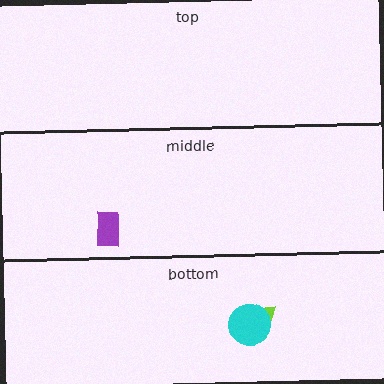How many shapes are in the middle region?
1.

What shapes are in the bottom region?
The lime trapezoid, the cyan circle.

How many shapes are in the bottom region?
2.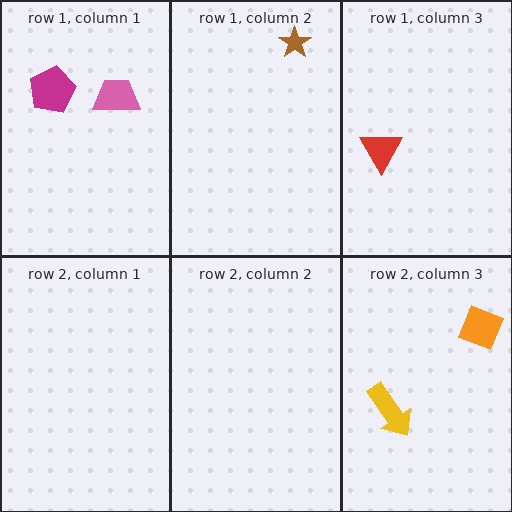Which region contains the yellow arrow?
The row 2, column 3 region.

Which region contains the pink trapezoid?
The row 1, column 1 region.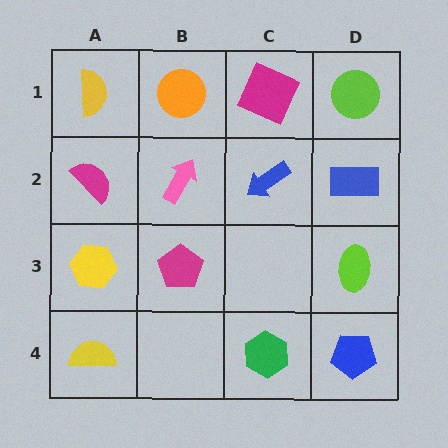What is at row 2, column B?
A pink arrow.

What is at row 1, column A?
A yellow semicircle.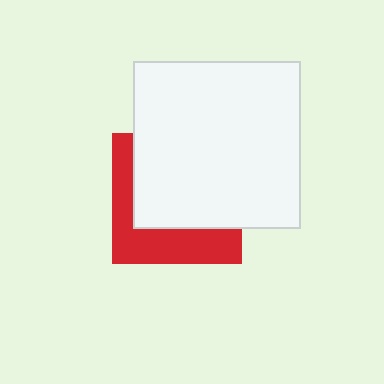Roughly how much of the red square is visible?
A small part of it is visible (roughly 39%).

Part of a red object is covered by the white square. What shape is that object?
It is a square.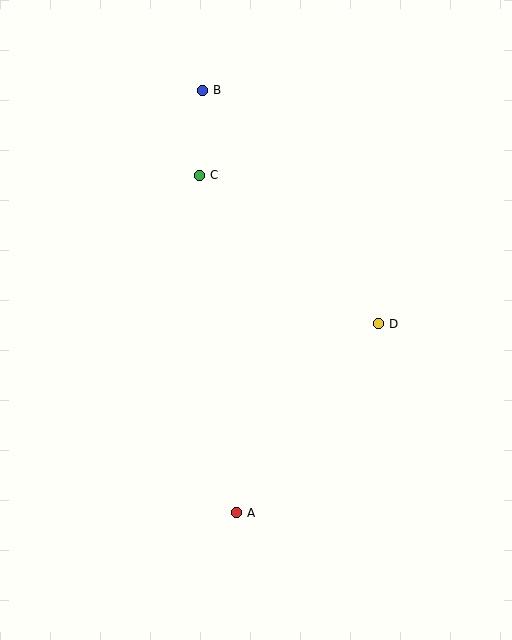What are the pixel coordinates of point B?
Point B is at (202, 90).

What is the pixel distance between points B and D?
The distance between B and D is 292 pixels.